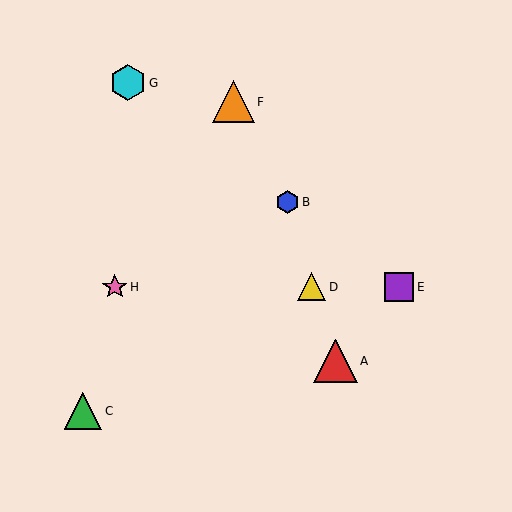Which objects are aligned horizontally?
Objects D, E, H are aligned horizontally.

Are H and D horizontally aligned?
Yes, both are at y≈287.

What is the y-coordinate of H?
Object H is at y≈287.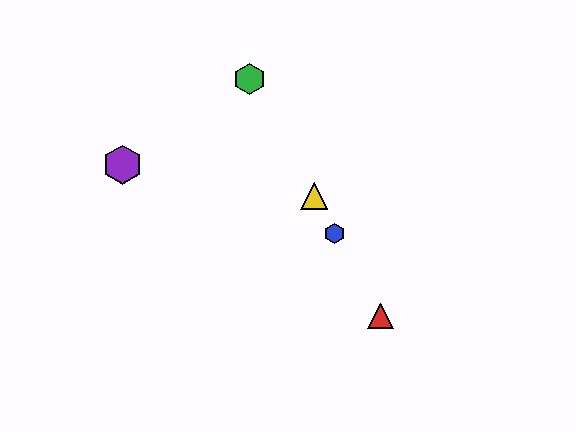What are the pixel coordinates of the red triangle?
The red triangle is at (380, 316).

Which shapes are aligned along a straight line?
The red triangle, the blue hexagon, the green hexagon, the yellow triangle are aligned along a straight line.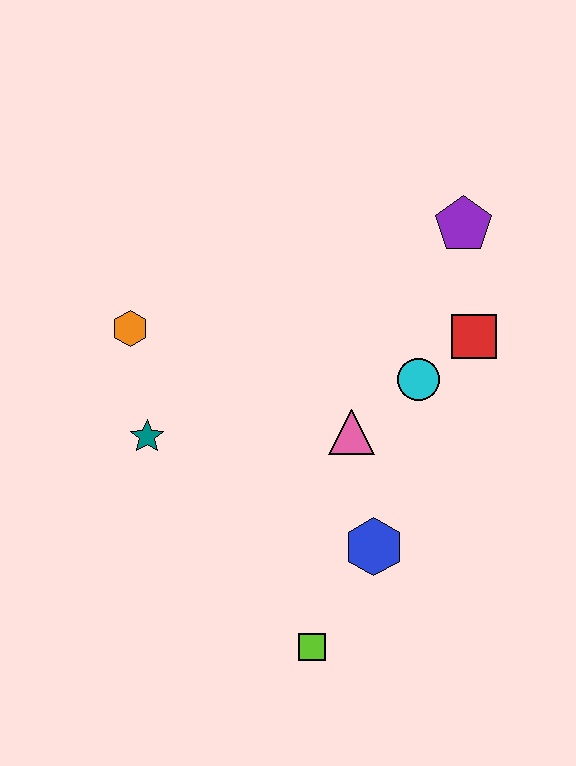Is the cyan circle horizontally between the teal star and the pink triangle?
No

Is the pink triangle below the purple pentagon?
Yes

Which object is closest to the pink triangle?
The cyan circle is closest to the pink triangle.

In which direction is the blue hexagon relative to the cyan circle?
The blue hexagon is below the cyan circle.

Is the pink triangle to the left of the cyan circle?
Yes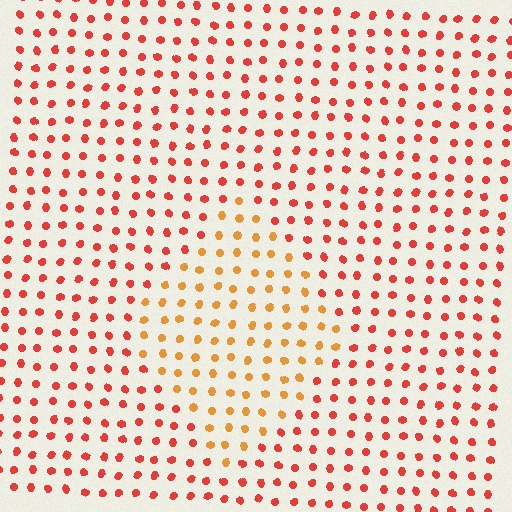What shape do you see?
I see a diamond.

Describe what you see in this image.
The image is filled with small red elements in a uniform arrangement. A diamond-shaped region is visible where the elements are tinted to a slightly different hue, forming a subtle color boundary.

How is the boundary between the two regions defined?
The boundary is defined purely by a slight shift in hue (about 32 degrees). Spacing, size, and orientation are identical on both sides.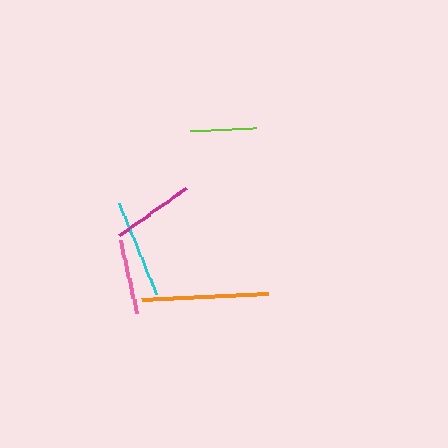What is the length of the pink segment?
The pink segment is approximately 75 pixels long.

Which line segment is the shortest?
The lime line is the shortest at approximately 67 pixels.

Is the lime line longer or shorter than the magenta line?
The magenta line is longer than the lime line.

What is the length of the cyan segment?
The cyan segment is approximately 99 pixels long.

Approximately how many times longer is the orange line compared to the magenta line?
The orange line is approximately 1.6 times the length of the magenta line.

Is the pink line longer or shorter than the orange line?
The orange line is longer than the pink line.